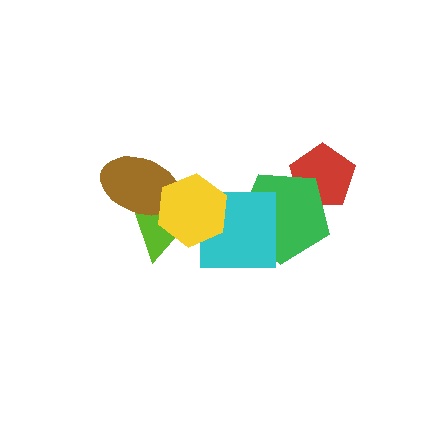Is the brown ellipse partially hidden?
Yes, it is partially covered by another shape.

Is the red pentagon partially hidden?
Yes, it is partially covered by another shape.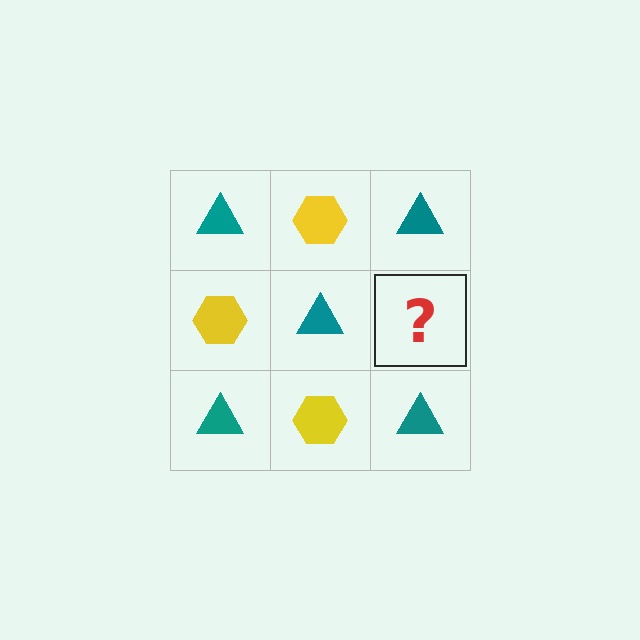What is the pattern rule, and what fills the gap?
The rule is that it alternates teal triangle and yellow hexagon in a checkerboard pattern. The gap should be filled with a yellow hexagon.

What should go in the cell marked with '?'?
The missing cell should contain a yellow hexagon.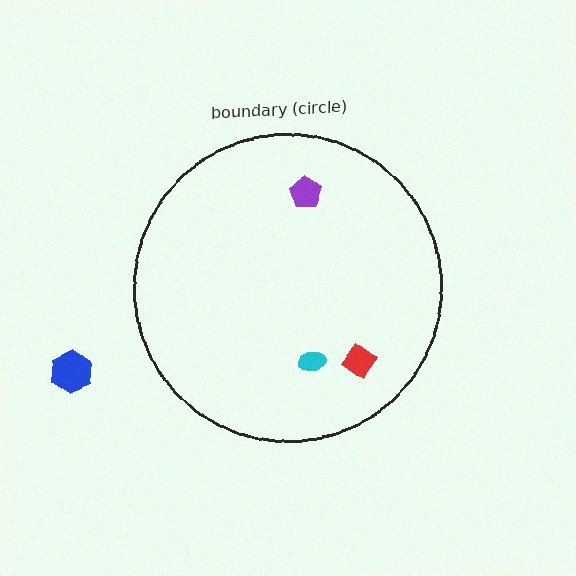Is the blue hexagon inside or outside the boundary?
Outside.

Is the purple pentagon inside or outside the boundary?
Inside.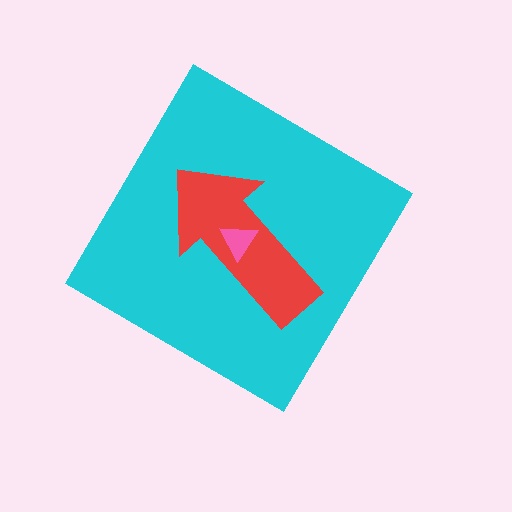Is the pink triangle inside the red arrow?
Yes.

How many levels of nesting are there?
3.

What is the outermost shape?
The cyan diamond.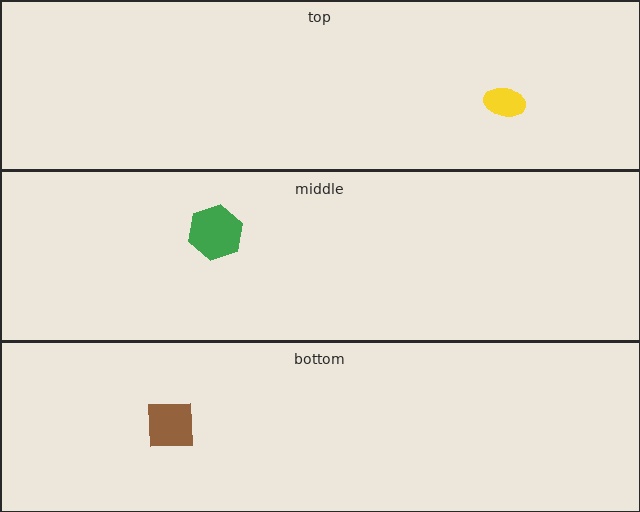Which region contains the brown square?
The bottom region.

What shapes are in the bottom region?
The brown square.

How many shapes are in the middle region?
1.